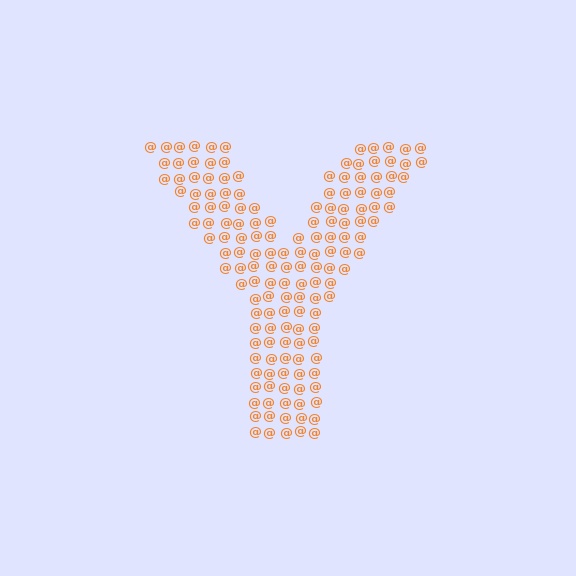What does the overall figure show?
The overall figure shows the letter Y.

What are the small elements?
The small elements are at signs.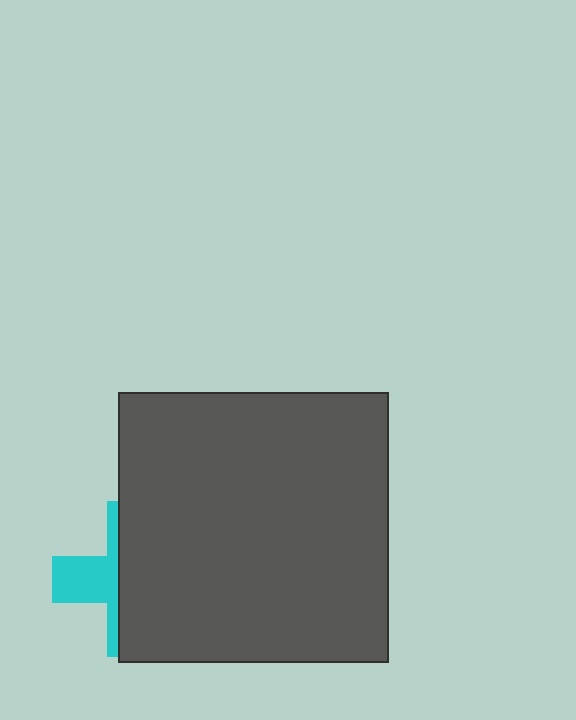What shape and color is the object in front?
The object in front is a dark gray square.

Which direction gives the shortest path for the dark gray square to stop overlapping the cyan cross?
Moving right gives the shortest separation.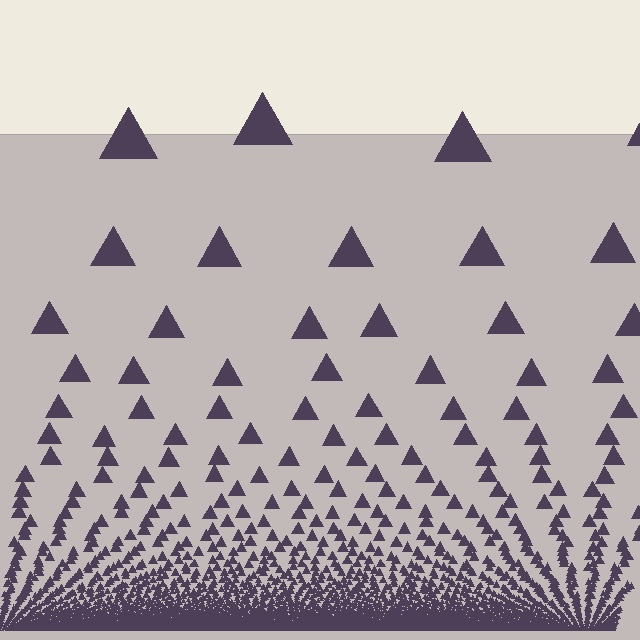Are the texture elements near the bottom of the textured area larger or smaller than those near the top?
Smaller. The gradient is inverted — elements near the bottom are smaller and denser.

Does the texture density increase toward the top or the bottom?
Density increases toward the bottom.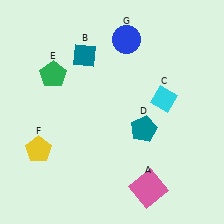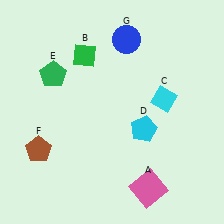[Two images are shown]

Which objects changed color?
B changed from teal to green. D changed from teal to cyan. F changed from yellow to brown.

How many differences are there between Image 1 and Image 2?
There are 3 differences between the two images.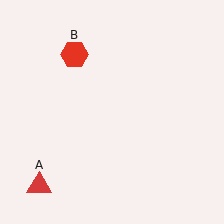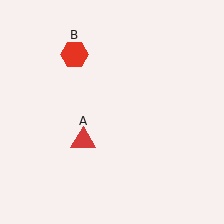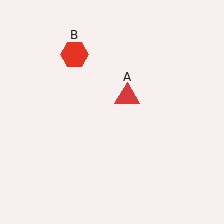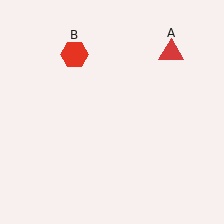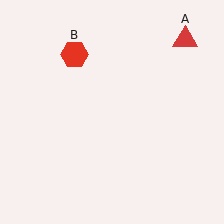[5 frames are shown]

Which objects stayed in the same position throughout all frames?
Red hexagon (object B) remained stationary.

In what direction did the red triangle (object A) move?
The red triangle (object A) moved up and to the right.